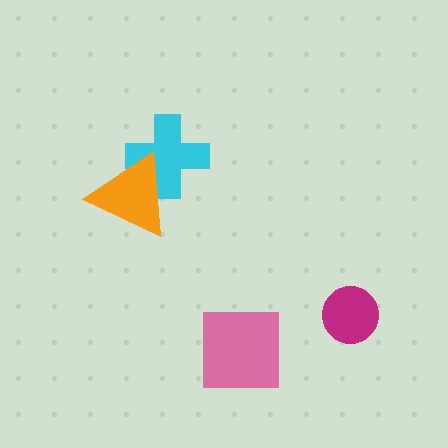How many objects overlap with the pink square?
0 objects overlap with the pink square.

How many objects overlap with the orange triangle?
1 object overlaps with the orange triangle.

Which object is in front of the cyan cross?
The orange triangle is in front of the cyan cross.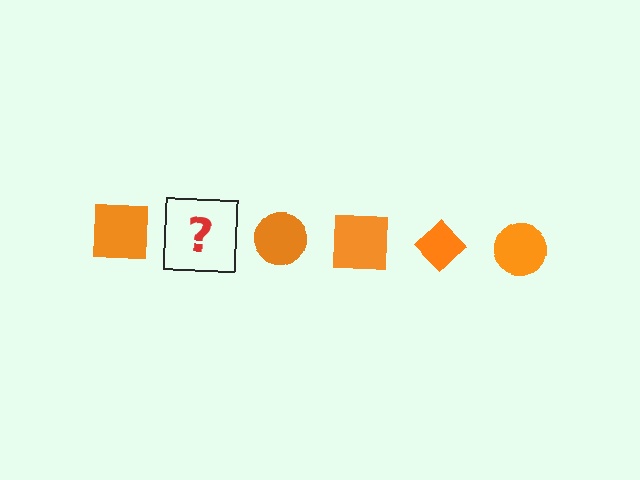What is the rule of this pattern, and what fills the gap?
The rule is that the pattern cycles through square, diamond, circle shapes in orange. The gap should be filled with an orange diamond.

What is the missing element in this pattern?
The missing element is an orange diamond.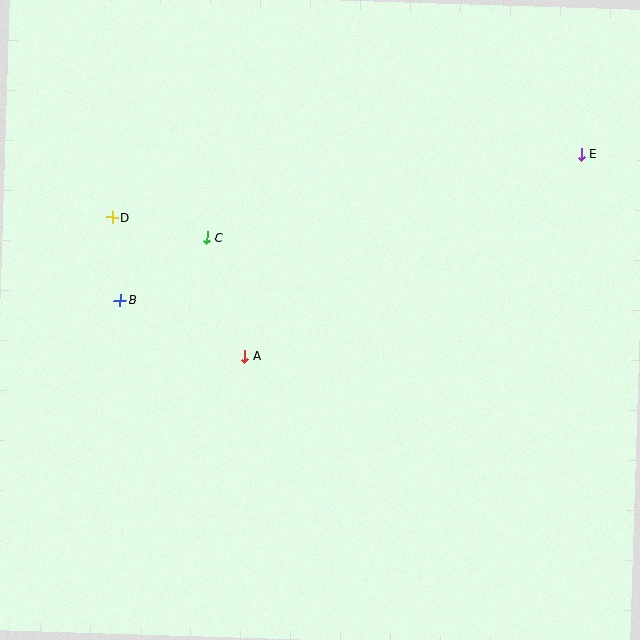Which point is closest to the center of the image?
Point A at (245, 356) is closest to the center.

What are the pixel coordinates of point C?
Point C is at (207, 238).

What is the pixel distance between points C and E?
The distance between C and E is 384 pixels.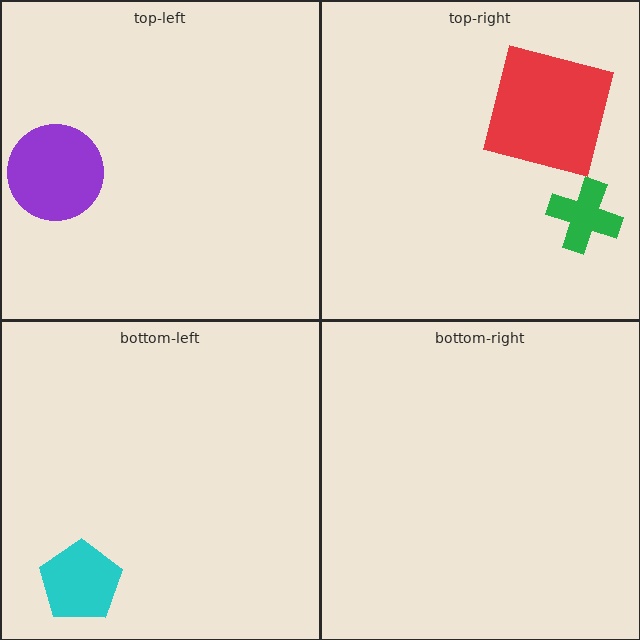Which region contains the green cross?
The top-right region.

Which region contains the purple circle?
The top-left region.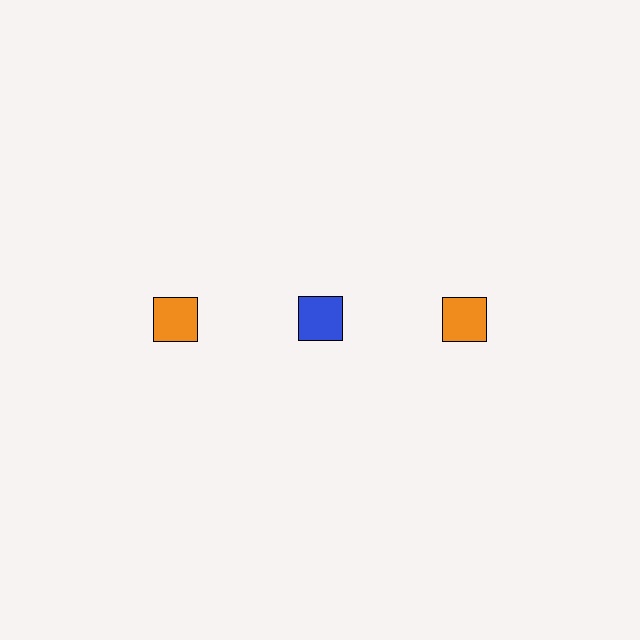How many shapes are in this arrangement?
There are 3 shapes arranged in a grid pattern.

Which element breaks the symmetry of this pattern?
The blue square in the top row, second from left column breaks the symmetry. All other shapes are orange squares.